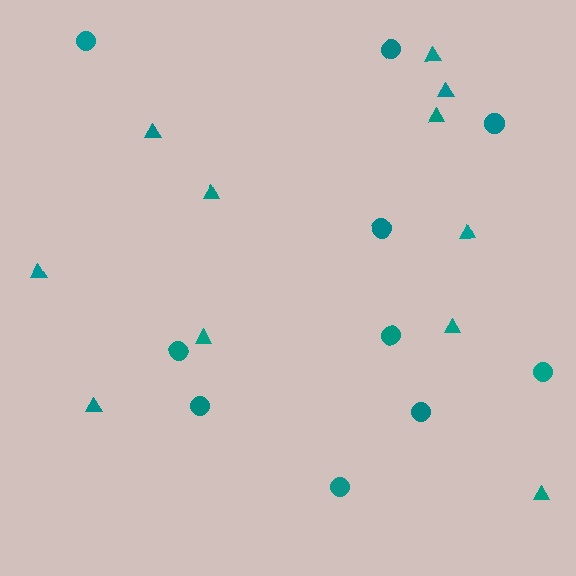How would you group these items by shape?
There are 2 groups: one group of circles (10) and one group of triangles (11).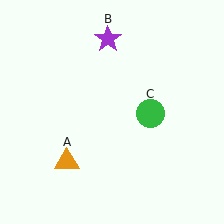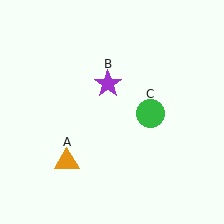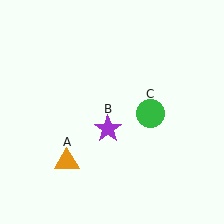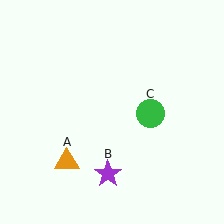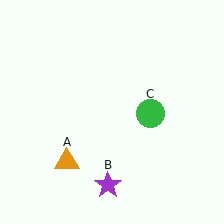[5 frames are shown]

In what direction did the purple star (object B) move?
The purple star (object B) moved down.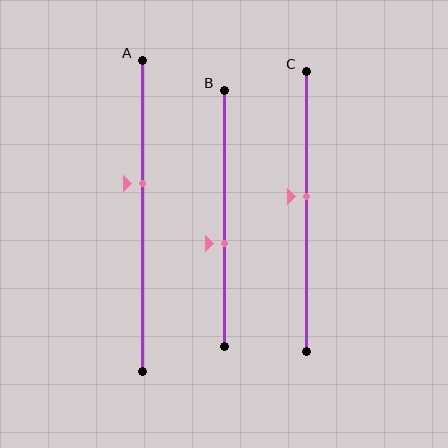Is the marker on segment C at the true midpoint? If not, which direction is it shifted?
No, the marker on segment C is shifted upward by about 5% of the segment length.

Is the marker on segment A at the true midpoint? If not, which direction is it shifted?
No, the marker on segment A is shifted upward by about 10% of the segment length.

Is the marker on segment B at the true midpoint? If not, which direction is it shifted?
No, the marker on segment B is shifted downward by about 10% of the segment length.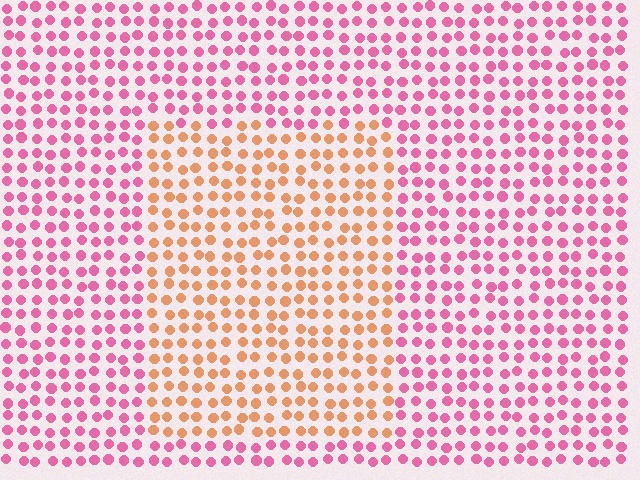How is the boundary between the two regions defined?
The boundary is defined purely by a slight shift in hue (about 52 degrees). Spacing, size, and orientation are identical on both sides.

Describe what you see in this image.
The image is filled with small pink elements in a uniform arrangement. A rectangle-shaped region is visible where the elements are tinted to a slightly different hue, forming a subtle color boundary.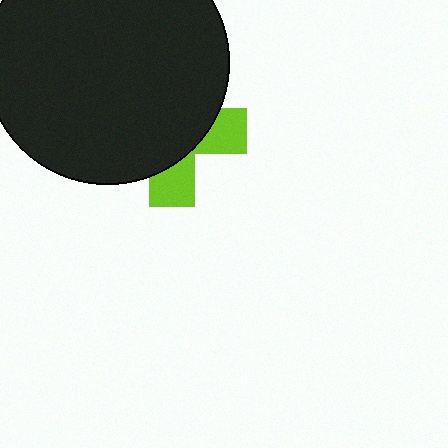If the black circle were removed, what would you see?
You would see the complete lime cross.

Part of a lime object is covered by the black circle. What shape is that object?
It is a cross.